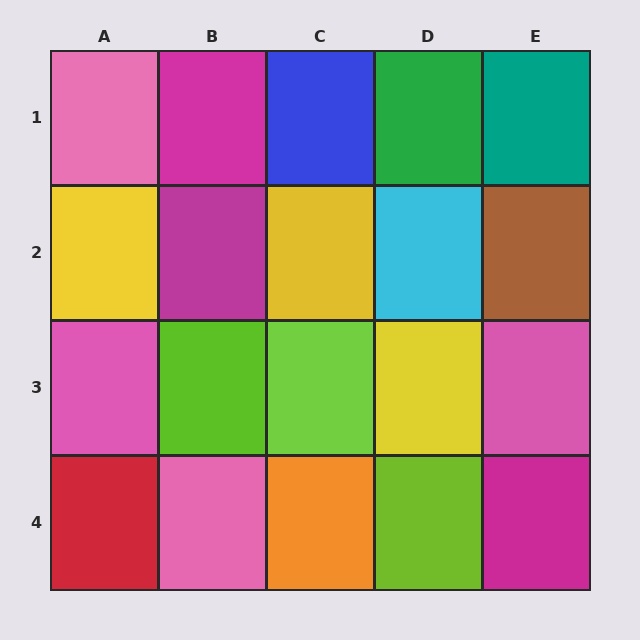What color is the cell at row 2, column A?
Yellow.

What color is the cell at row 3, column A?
Pink.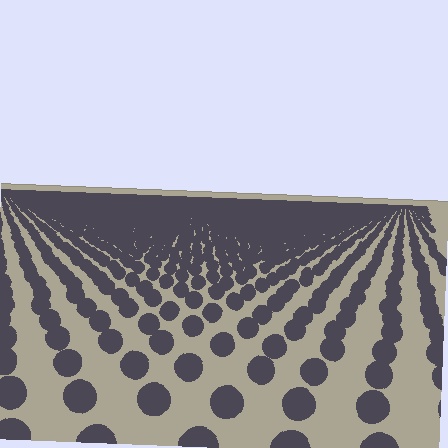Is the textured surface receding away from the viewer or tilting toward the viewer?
The surface is receding away from the viewer. Texture elements get smaller and denser toward the top.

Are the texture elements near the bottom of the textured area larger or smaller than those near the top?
Larger. Near the bottom, elements are closer to the viewer and appear at a bigger on-screen size.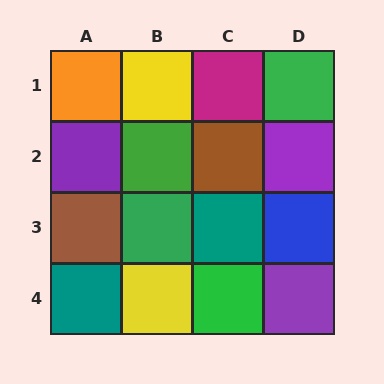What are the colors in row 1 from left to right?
Orange, yellow, magenta, green.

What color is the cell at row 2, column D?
Purple.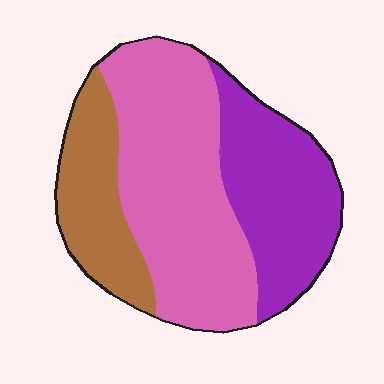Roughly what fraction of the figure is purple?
Purple covers around 30% of the figure.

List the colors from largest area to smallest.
From largest to smallest: pink, purple, brown.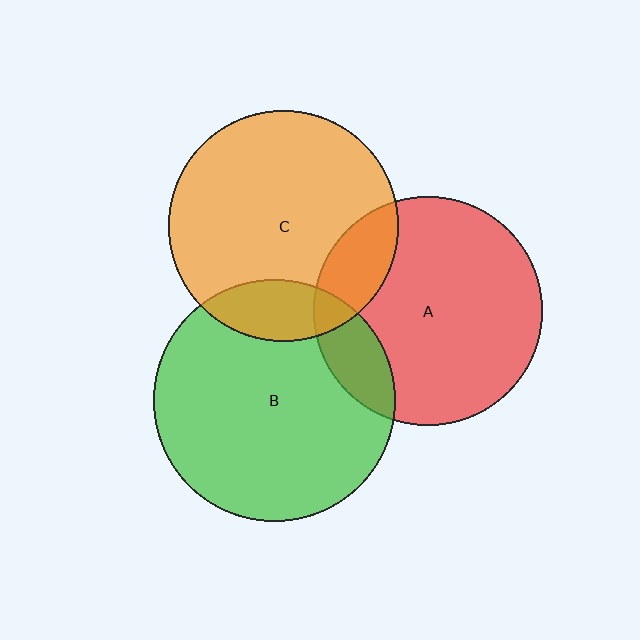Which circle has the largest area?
Circle B (green).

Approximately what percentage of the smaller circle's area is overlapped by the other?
Approximately 15%.